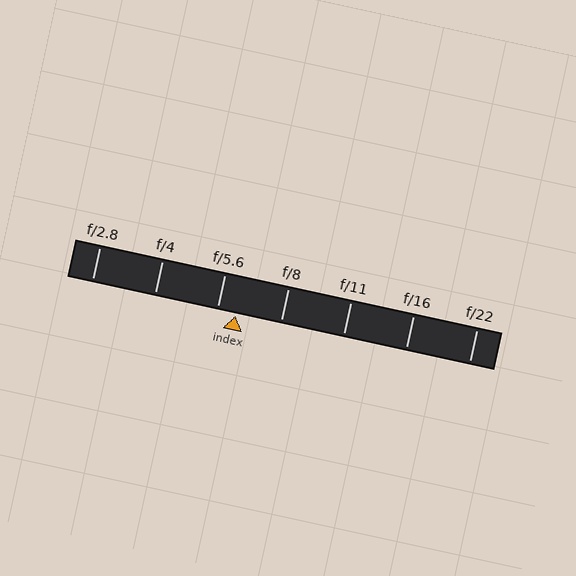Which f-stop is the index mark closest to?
The index mark is closest to f/5.6.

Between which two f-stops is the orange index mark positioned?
The index mark is between f/5.6 and f/8.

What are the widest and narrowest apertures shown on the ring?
The widest aperture shown is f/2.8 and the narrowest is f/22.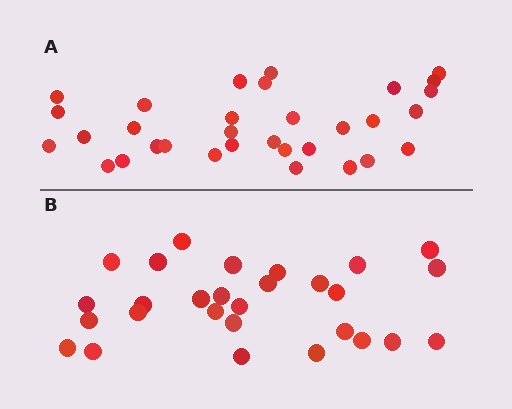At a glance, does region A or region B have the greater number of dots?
Region A (the top region) has more dots.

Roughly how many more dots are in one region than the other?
Region A has about 4 more dots than region B.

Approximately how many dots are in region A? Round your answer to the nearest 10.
About 30 dots. (The exact count is 32, which rounds to 30.)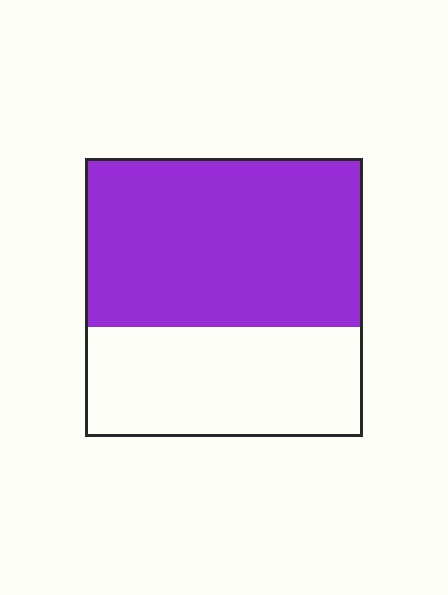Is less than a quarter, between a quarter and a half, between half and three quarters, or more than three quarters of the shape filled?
Between half and three quarters.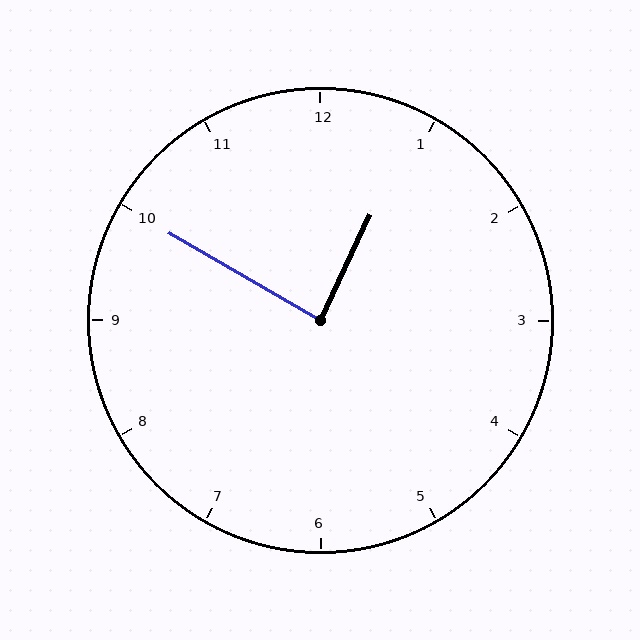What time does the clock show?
12:50.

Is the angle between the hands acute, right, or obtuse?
It is right.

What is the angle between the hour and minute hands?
Approximately 85 degrees.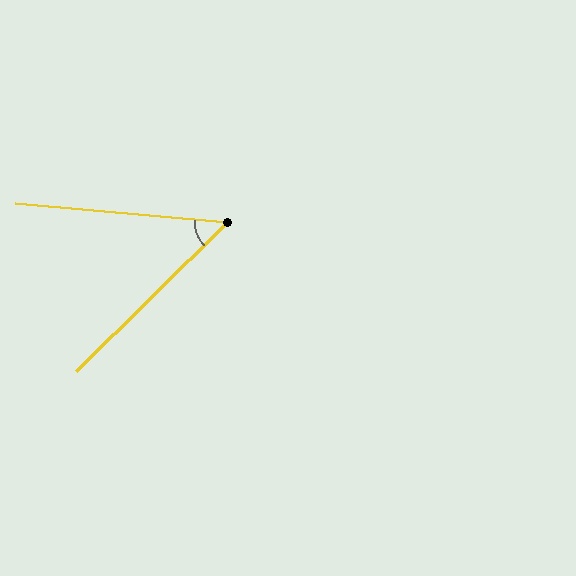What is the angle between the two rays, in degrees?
Approximately 50 degrees.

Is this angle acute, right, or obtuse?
It is acute.